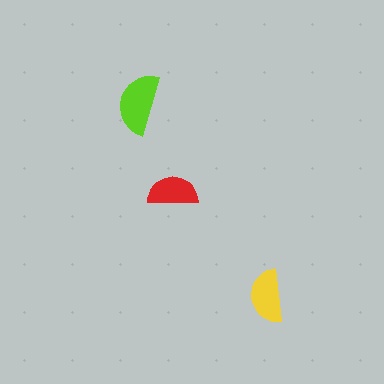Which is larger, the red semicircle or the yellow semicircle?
The yellow one.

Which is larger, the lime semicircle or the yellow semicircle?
The lime one.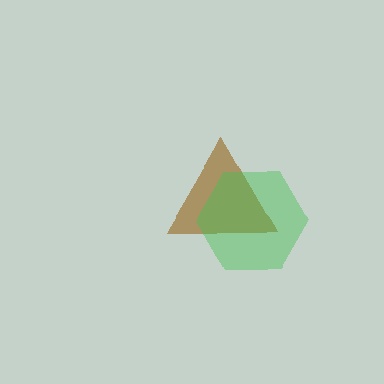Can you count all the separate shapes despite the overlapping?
Yes, there are 2 separate shapes.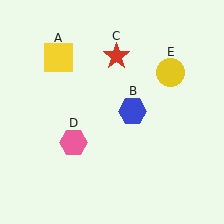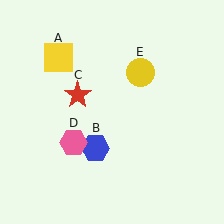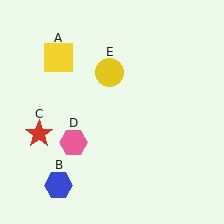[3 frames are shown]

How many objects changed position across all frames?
3 objects changed position: blue hexagon (object B), red star (object C), yellow circle (object E).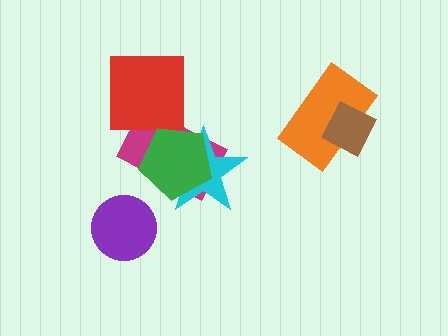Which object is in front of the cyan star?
The green pentagon is in front of the cyan star.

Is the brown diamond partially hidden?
No, no other shape covers it.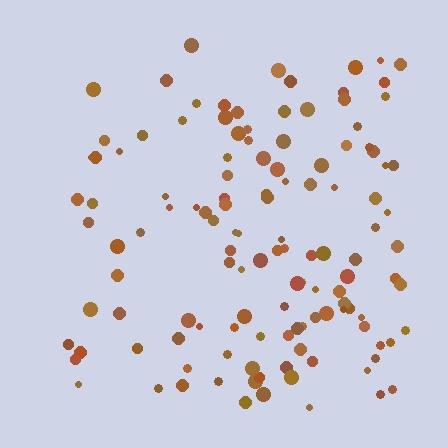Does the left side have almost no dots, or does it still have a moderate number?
Still a moderate number, just noticeably fewer than the right.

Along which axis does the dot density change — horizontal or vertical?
Horizontal.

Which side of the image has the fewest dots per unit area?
The left.